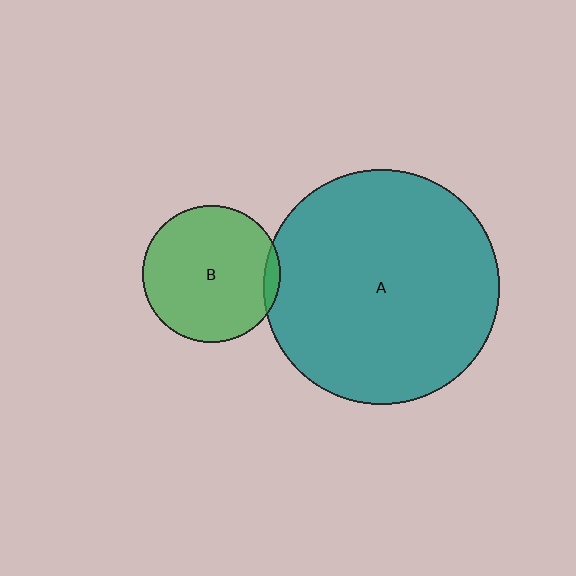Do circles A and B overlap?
Yes.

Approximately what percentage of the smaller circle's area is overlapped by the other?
Approximately 5%.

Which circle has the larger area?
Circle A (teal).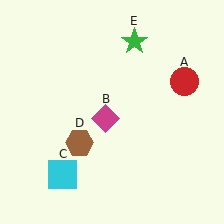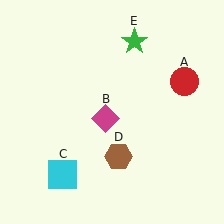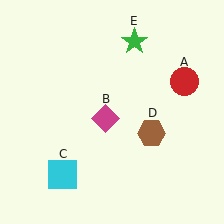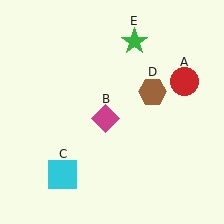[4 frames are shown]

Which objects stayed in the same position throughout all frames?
Red circle (object A) and magenta diamond (object B) and cyan square (object C) and green star (object E) remained stationary.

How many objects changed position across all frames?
1 object changed position: brown hexagon (object D).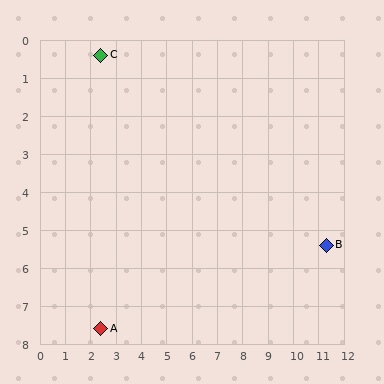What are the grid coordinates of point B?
Point B is at approximately (11.3, 5.4).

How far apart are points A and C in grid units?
Points A and C are about 7.2 grid units apart.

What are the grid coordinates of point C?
Point C is at approximately (2.4, 0.4).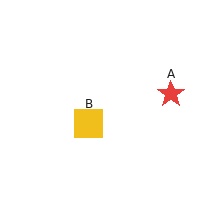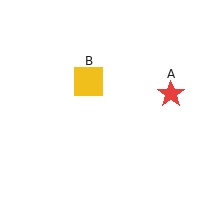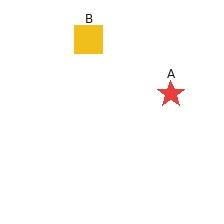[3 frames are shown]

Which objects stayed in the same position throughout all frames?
Red star (object A) remained stationary.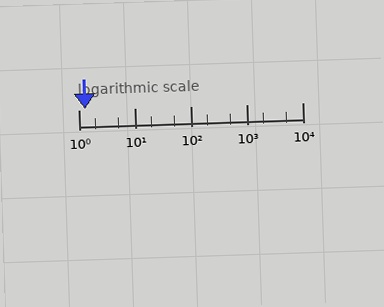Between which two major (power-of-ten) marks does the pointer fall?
The pointer is between 1 and 10.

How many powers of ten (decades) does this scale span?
The scale spans 4 decades, from 1 to 10000.